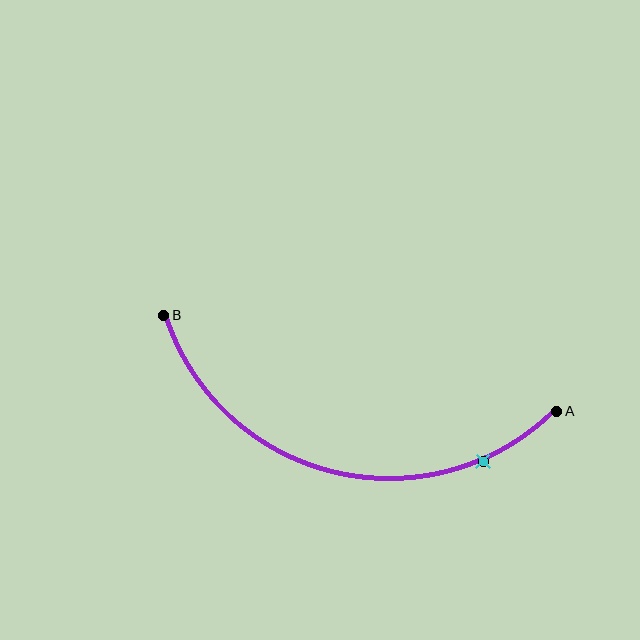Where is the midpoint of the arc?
The arc midpoint is the point on the curve farthest from the straight line joining A and B. It sits below that line.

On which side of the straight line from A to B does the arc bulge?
The arc bulges below the straight line connecting A and B.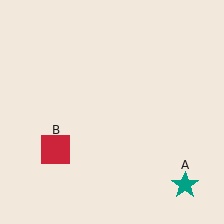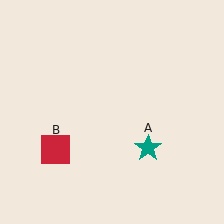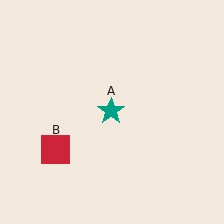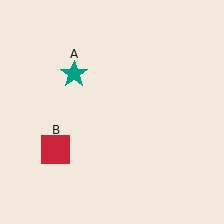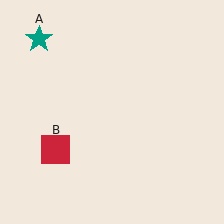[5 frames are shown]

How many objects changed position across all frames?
1 object changed position: teal star (object A).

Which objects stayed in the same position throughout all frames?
Red square (object B) remained stationary.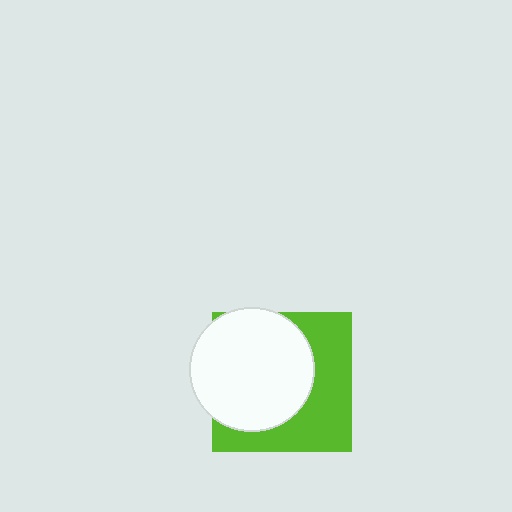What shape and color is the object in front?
The object in front is a white circle.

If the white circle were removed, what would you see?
You would see the complete lime square.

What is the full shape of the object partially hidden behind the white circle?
The partially hidden object is a lime square.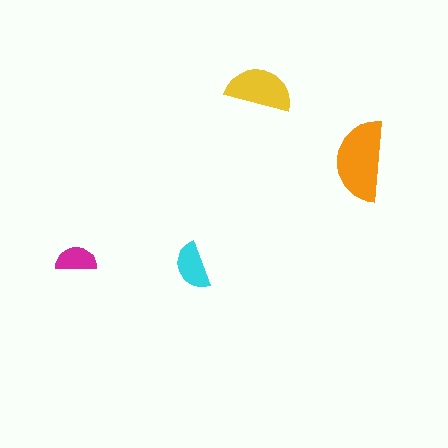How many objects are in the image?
There are 4 objects in the image.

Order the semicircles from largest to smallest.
the orange one, the yellow one, the cyan one, the magenta one.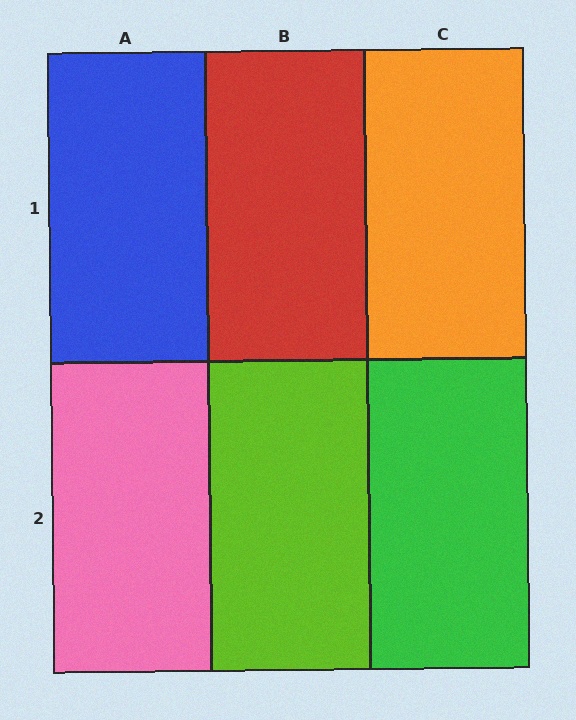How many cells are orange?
1 cell is orange.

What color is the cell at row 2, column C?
Green.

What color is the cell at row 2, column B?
Lime.